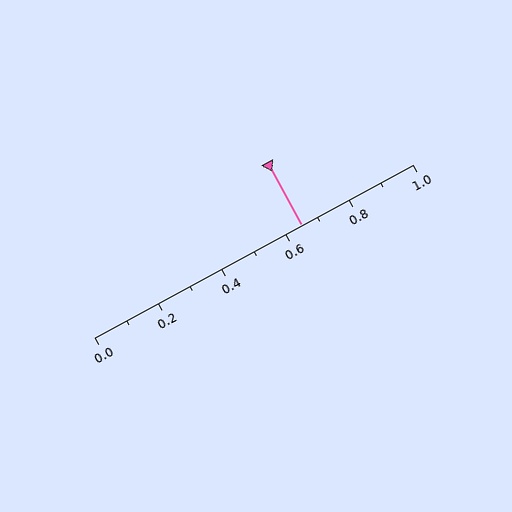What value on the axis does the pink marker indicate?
The marker indicates approximately 0.65.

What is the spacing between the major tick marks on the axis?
The major ticks are spaced 0.2 apart.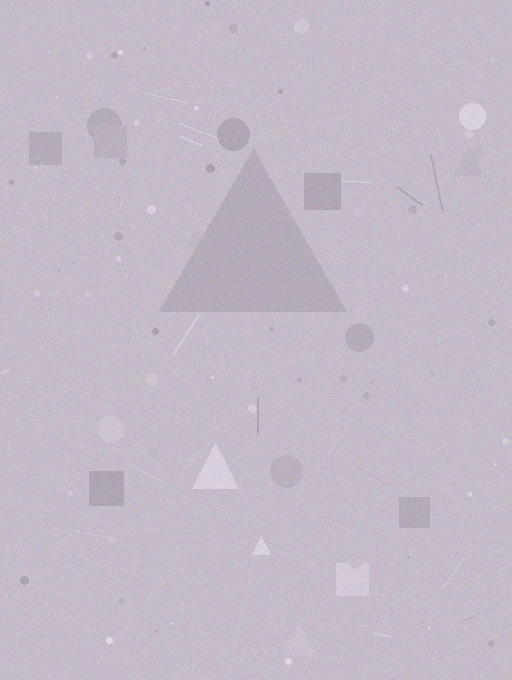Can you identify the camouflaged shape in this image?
The camouflaged shape is a triangle.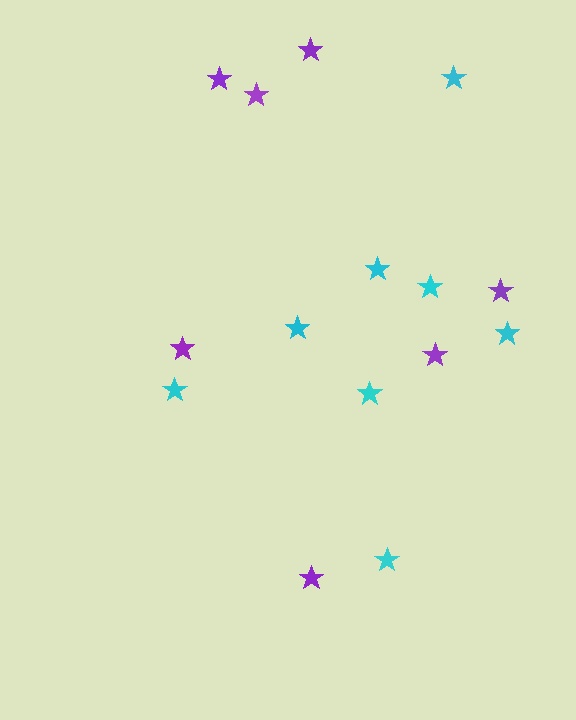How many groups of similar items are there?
There are 2 groups: one group of cyan stars (8) and one group of purple stars (7).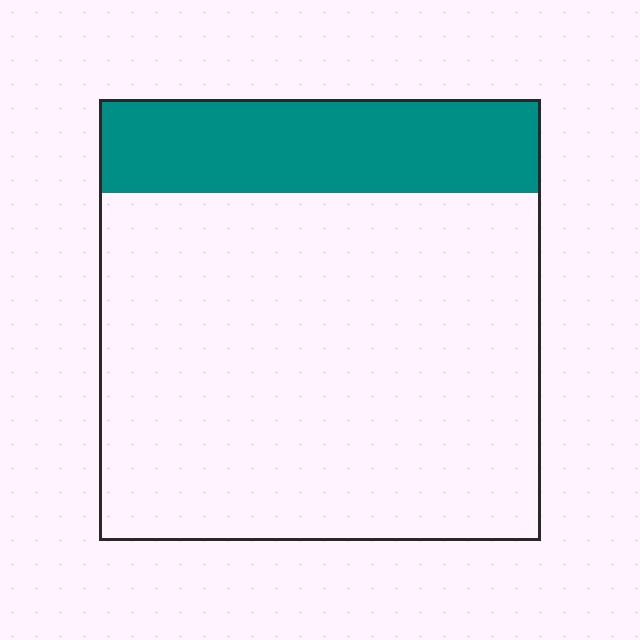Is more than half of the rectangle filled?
No.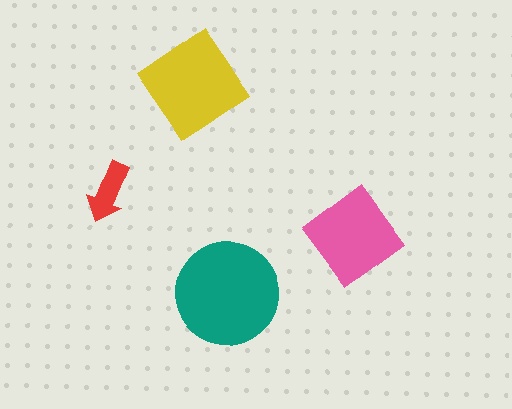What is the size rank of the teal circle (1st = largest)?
1st.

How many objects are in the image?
There are 4 objects in the image.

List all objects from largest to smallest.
The teal circle, the yellow diamond, the pink diamond, the red arrow.